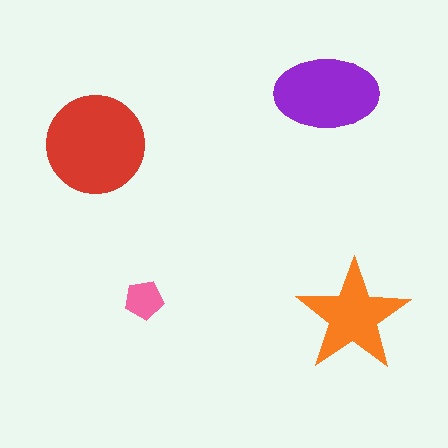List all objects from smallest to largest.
The pink pentagon, the orange star, the purple ellipse, the red circle.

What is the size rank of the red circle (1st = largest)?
1st.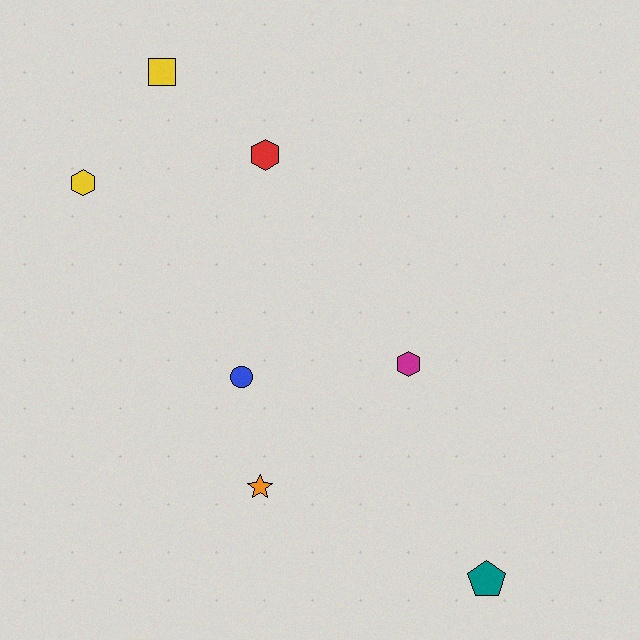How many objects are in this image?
There are 7 objects.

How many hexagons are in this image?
There are 3 hexagons.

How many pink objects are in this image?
There are no pink objects.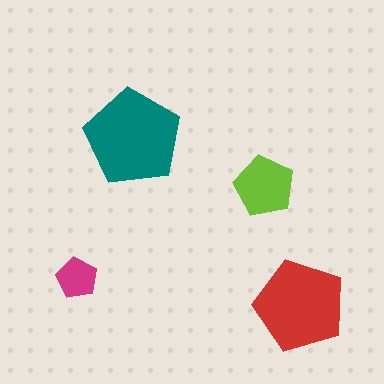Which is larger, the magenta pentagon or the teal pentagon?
The teal one.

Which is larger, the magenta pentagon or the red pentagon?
The red one.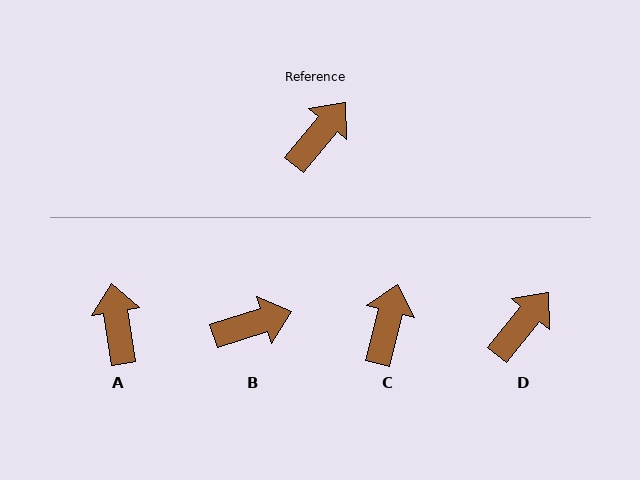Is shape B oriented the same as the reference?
No, it is off by about 33 degrees.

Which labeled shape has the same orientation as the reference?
D.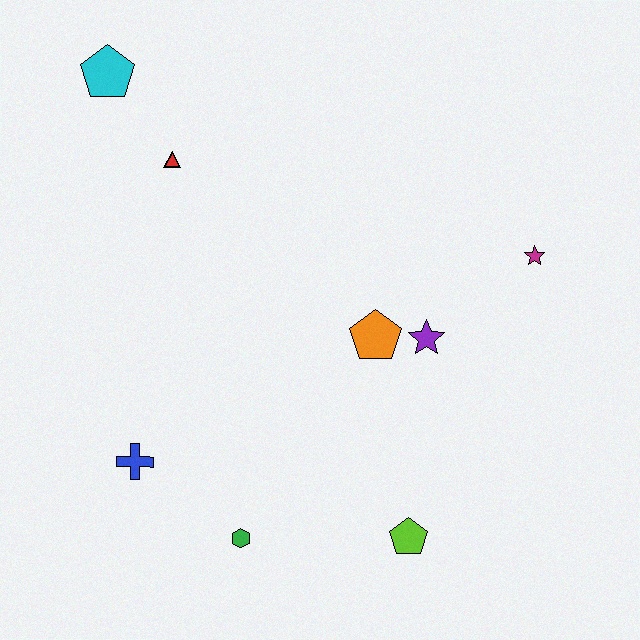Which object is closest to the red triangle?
The cyan pentagon is closest to the red triangle.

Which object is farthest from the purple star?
The cyan pentagon is farthest from the purple star.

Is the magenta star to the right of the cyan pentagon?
Yes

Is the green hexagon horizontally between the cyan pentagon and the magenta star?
Yes